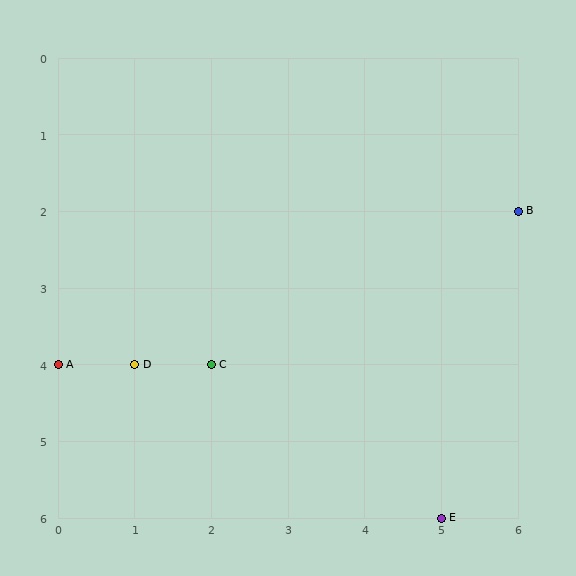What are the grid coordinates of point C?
Point C is at grid coordinates (2, 4).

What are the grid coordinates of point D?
Point D is at grid coordinates (1, 4).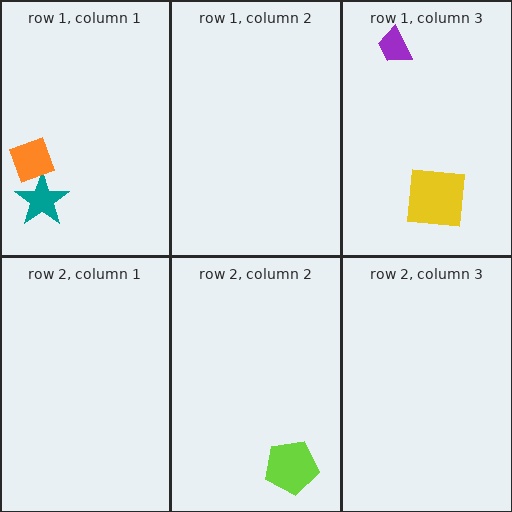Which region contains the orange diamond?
The row 1, column 1 region.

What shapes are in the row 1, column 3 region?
The yellow square, the purple trapezoid.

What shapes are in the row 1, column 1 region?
The teal star, the orange diamond.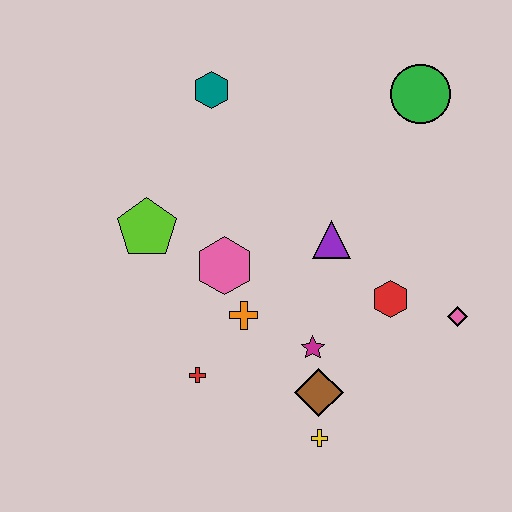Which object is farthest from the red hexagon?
The teal hexagon is farthest from the red hexagon.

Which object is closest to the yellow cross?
The brown diamond is closest to the yellow cross.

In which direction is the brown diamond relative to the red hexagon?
The brown diamond is below the red hexagon.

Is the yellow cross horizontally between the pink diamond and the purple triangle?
No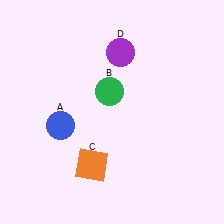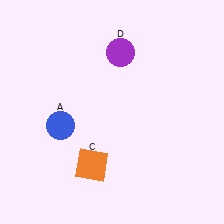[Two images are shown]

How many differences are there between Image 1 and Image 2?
There is 1 difference between the two images.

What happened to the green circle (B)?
The green circle (B) was removed in Image 2. It was in the top-left area of Image 1.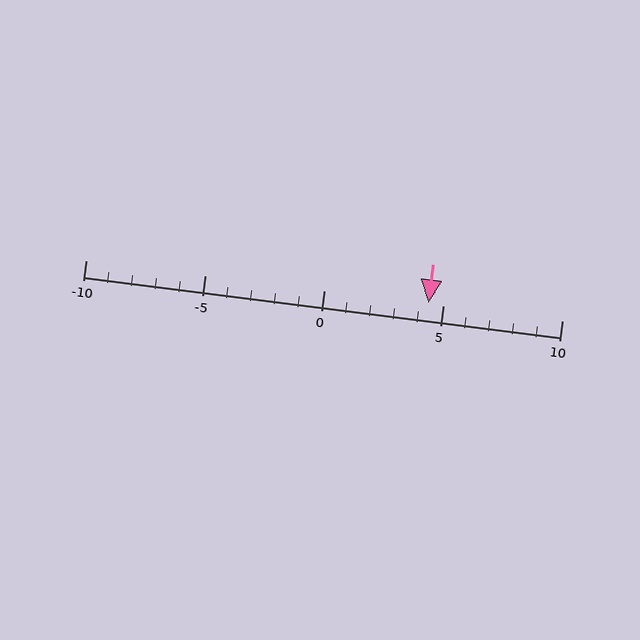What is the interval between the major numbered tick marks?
The major tick marks are spaced 5 units apart.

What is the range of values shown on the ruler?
The ruler shows values from -10 to 10.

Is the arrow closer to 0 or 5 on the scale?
The arrow is closer to 5.